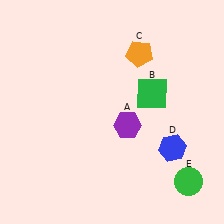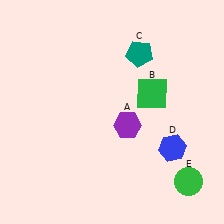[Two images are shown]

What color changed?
The pentagon (C) changed from orange in Image 1 to teal in Image 2.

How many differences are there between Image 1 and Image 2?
There is 1 difference between the two images.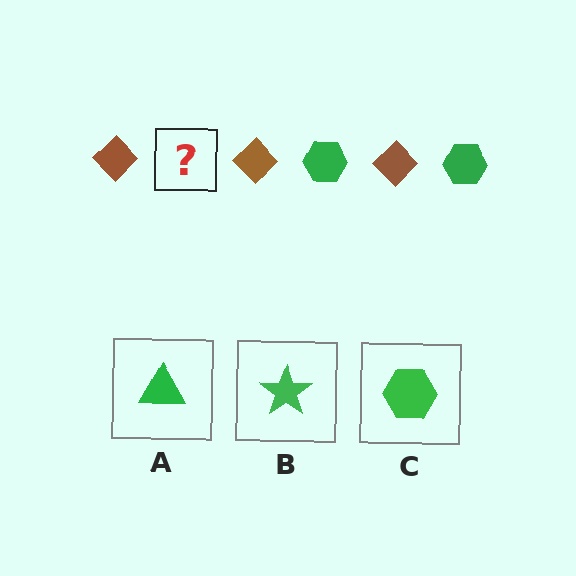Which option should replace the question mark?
Option C.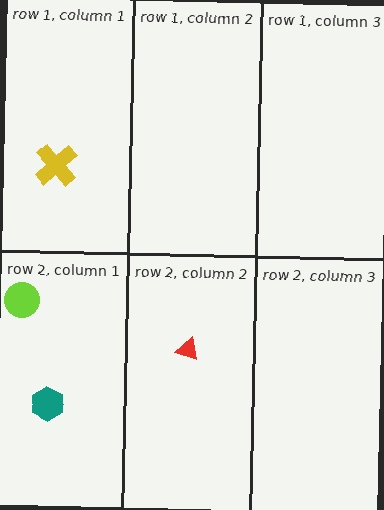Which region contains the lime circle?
The row 2, column 1 region.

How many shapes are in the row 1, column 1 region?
1.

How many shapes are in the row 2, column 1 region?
2.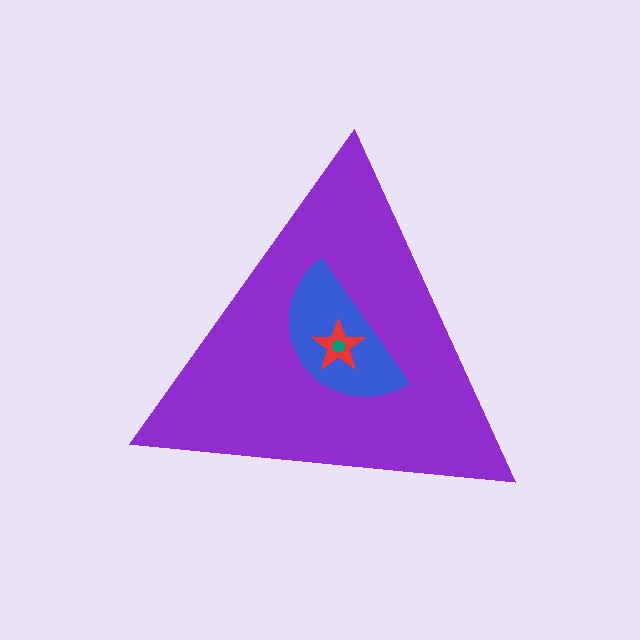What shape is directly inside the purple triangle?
The blue semicircle.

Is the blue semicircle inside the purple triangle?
Yes.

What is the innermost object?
The teal hexagon.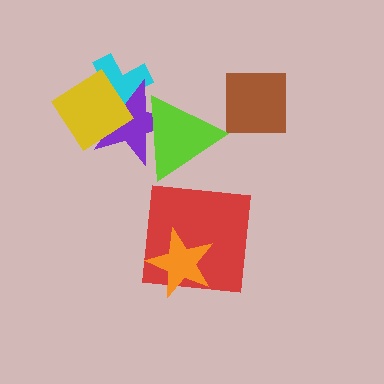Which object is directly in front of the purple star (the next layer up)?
The yellow diamond is directly in front of the purple star.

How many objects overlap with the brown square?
0 objects overlap with the brown square.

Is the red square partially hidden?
Yes, it is partially covered by another shape.